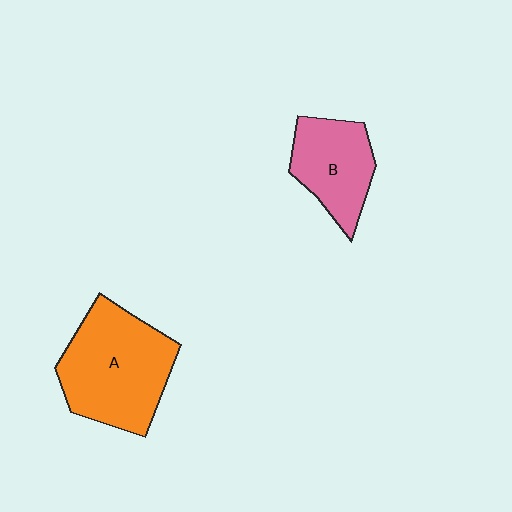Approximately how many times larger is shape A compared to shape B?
Approximately 1.6 times.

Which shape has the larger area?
Shape A (orange).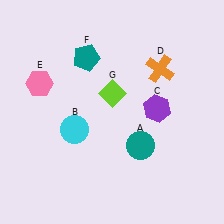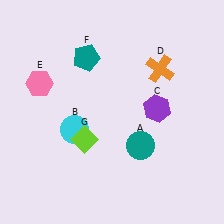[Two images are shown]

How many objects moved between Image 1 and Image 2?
1 object moved between the two images.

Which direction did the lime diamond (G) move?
The lime diamond (G) moved down.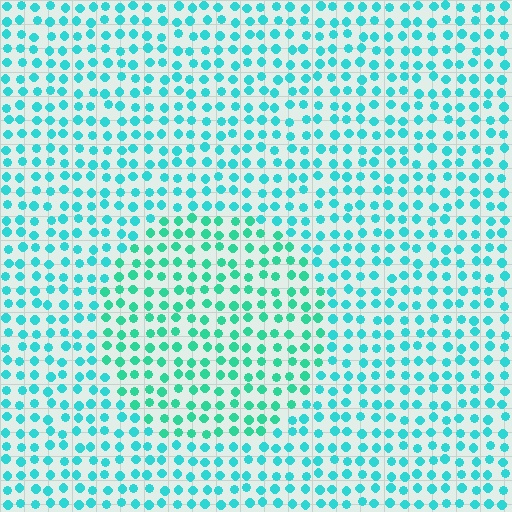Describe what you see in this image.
The image is filled with small cyan elements in a uniform arrangement. A circle-shaped region is visible where the elements are tinted to a slightly different hue, forming a subtle color boundary.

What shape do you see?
I see a circle.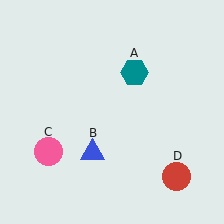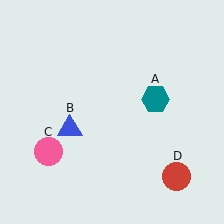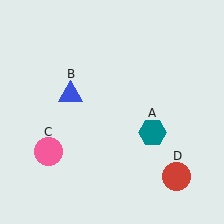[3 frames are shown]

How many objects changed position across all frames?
2 objects changed position: teal hexagon (object A), blue triangle (object B).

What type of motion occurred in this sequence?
The teal hexagon (object A), blue triangle (object B) rotated clockwise around the center of the scene.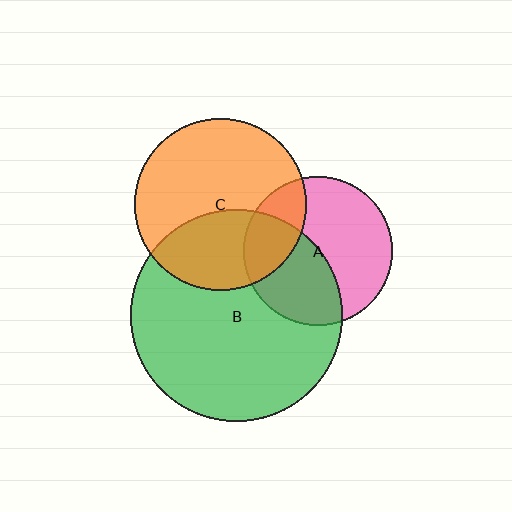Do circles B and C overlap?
Yes.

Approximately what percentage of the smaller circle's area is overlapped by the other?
Approximately 35%.